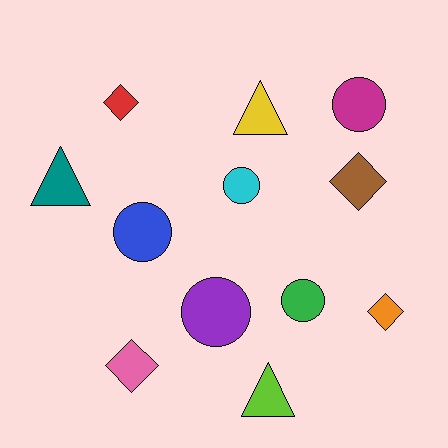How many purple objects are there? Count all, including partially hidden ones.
There is 1 purple object.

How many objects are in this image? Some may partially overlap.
There are 12 objects.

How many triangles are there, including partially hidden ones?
There are 3 triangles.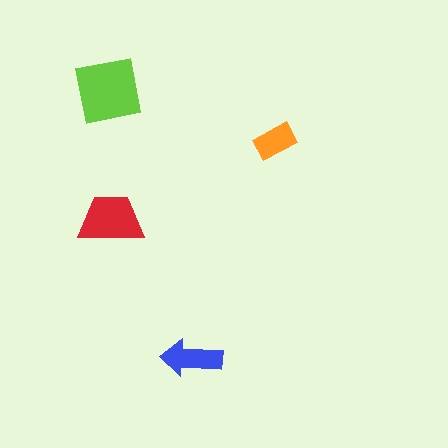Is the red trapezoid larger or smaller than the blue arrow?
Larger.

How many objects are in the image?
There are 4 objects in the image.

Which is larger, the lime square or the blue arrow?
The lime square.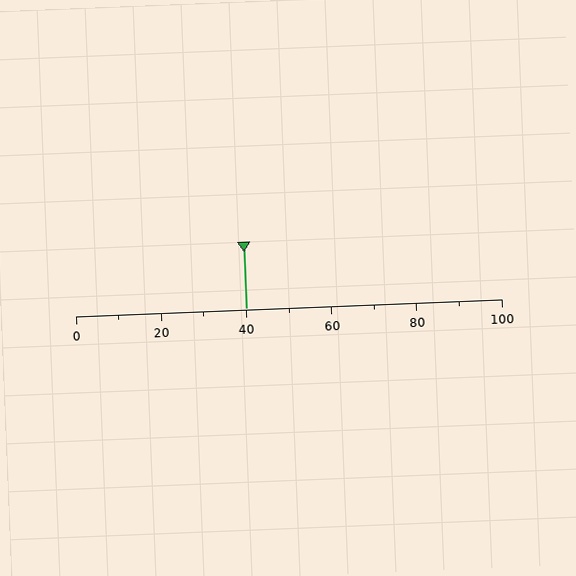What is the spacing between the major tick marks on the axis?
The major ticks are spaced 20 apart.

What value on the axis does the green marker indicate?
The marker indicates approximately 40.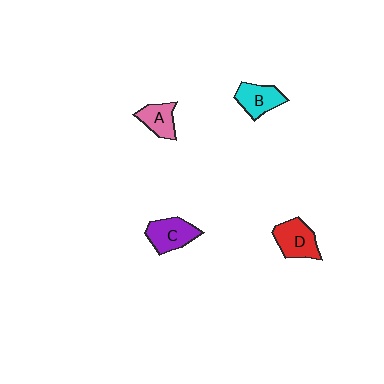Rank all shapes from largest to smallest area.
From largest to smallest: D (red), C (purple), B (cyan), A (pink).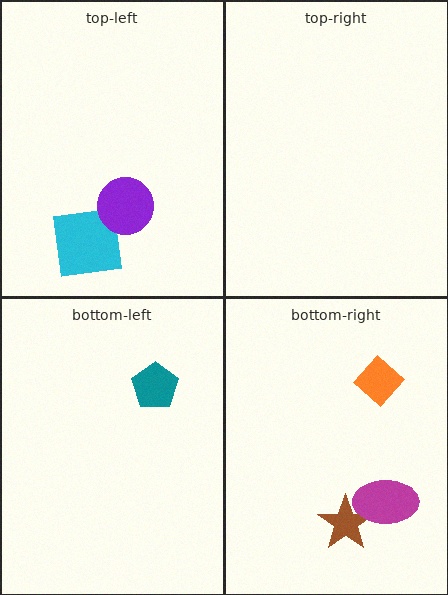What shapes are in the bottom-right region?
The brown star, the orange diamond, the magenta ellipse.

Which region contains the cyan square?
The top-left region.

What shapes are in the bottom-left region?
The teal pentagon.